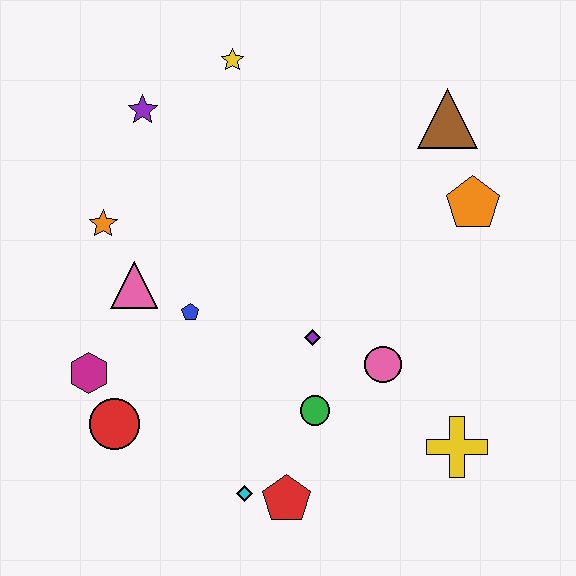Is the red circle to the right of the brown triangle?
No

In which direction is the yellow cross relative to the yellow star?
The yellow cross is below the yellow star.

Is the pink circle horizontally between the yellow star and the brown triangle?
Yes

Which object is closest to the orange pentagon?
The brown triangle is closest to the orange pentagon.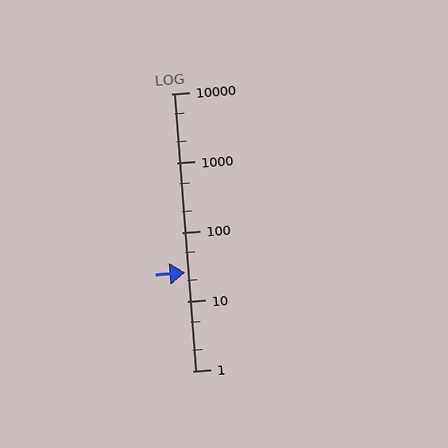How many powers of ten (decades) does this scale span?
The scale spans 4 decades, from 1 to 10000.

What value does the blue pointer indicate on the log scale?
The pointer indicates approximately 26.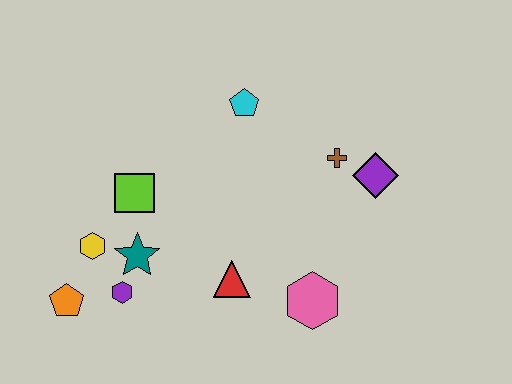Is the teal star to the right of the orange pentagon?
Yes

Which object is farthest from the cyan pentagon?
The orange pentagon is farthest from the cyan pentagon.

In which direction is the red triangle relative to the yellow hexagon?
The red triangle is to the right of the yellow hexagon.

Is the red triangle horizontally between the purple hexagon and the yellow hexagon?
No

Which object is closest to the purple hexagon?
The teal star is closest to the purple hexagon.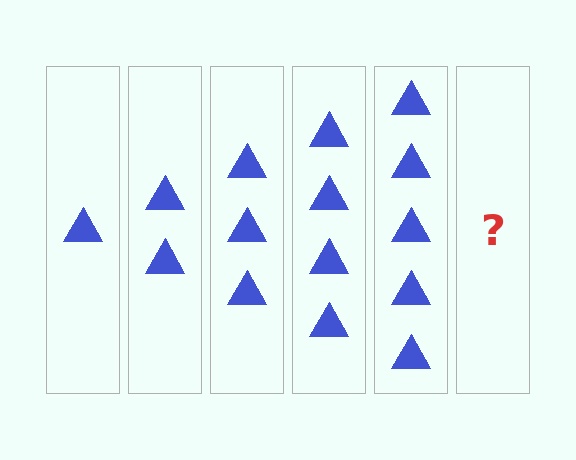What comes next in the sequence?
The next element should be 6 triangles.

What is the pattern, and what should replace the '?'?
The pattern is that each step adds one more triangle. The '?' should be 6 triangles.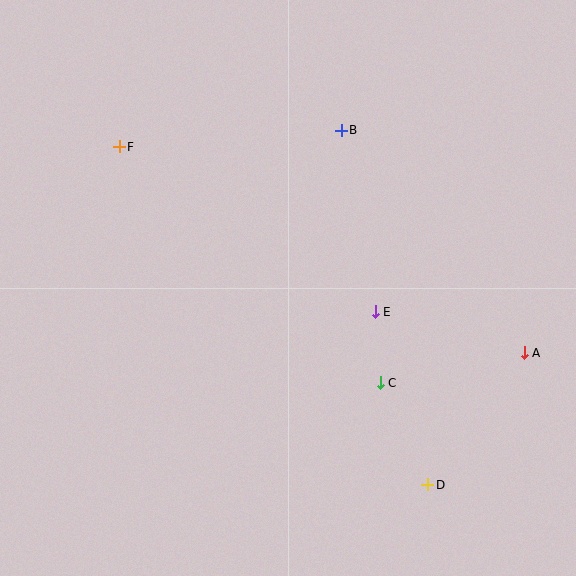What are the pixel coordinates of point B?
Point B is at (341, 130).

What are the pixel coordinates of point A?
Point A is at (524, 353).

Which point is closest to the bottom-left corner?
Point C is closest to the bottom-left corner.